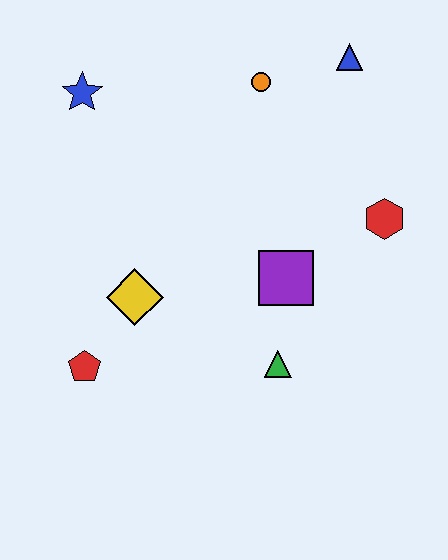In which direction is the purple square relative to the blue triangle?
The purple square is below the blue triangle.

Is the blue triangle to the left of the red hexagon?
Yes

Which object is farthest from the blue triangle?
The red pentagon is farthest from the blue triangle.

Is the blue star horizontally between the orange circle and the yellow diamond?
No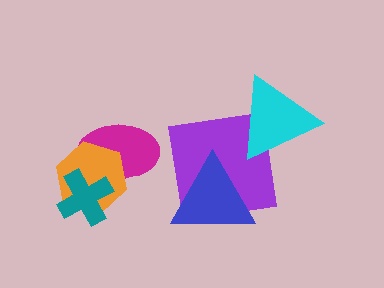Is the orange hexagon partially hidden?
Yes, it is partially covered by another shape.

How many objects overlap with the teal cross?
2 objects overlap with the teal cross.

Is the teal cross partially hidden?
No, no other shape covers it.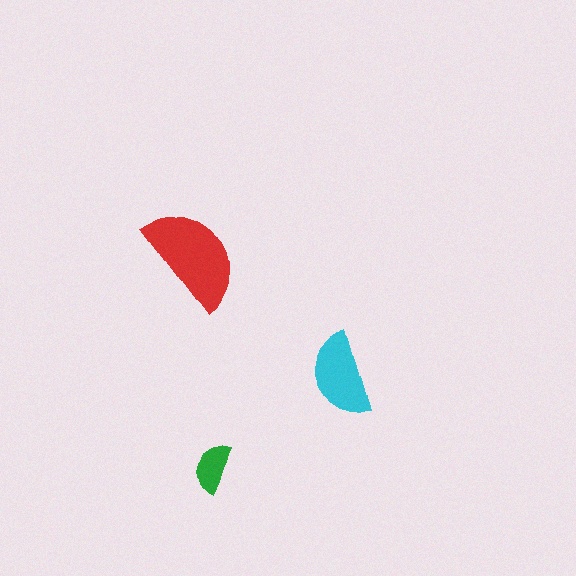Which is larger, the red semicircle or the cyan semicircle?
The red one.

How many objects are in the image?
There are 3 objects in the image.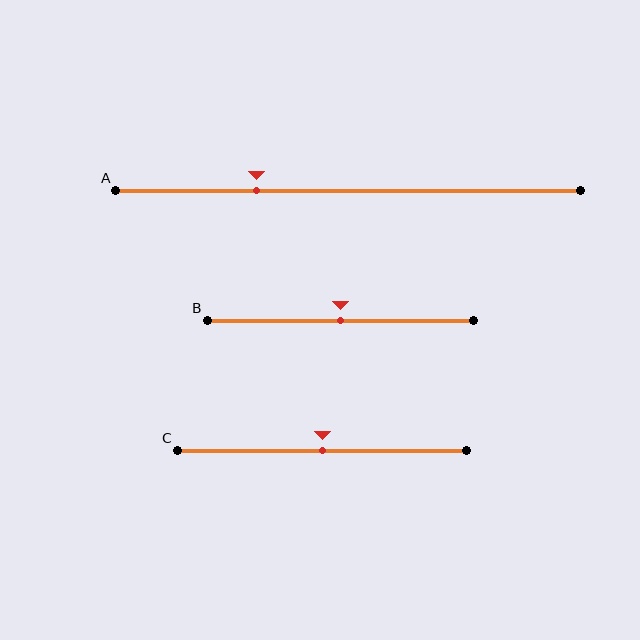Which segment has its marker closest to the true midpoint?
Segment B has its marker closest to the true midpoint.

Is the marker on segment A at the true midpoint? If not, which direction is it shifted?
No, the marker on segment A is shifted to the left by about 20% of the segment length.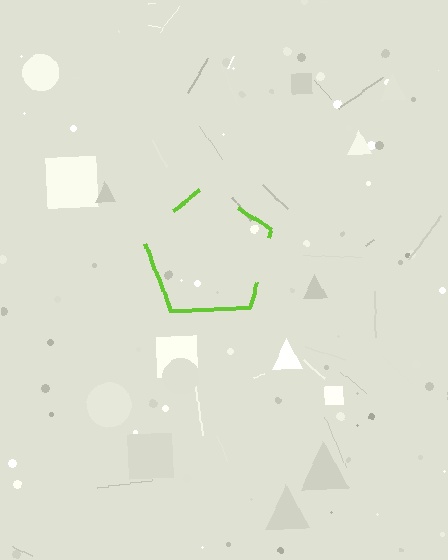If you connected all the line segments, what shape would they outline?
They would outline a pentagon.